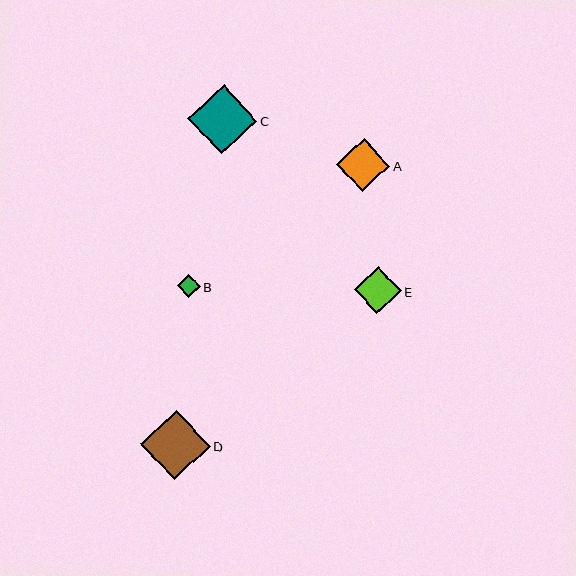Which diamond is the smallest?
Diamond B is the smallest with a size of approximately 23 pixels.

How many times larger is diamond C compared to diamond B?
Diamond C is approximately 3.1 times the size of diamond B.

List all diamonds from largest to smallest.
From largest to smallest: D, C, A, E, B.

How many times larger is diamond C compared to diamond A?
Diamond C is approximately 1.3 times the size of diamond A.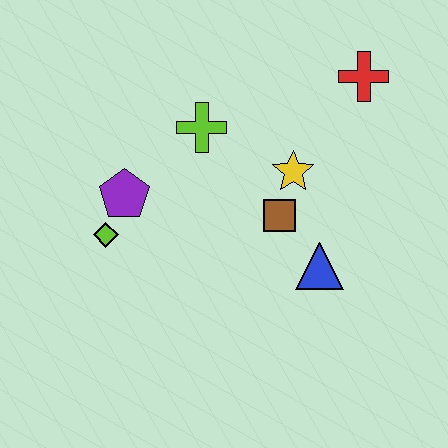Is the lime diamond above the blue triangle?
Yes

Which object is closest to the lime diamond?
The purple pentagon is closest to the lime diamond.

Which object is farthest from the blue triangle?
The lime diamond is farthest from the blue triangle.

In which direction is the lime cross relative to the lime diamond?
The lime cross is above the lime diamond.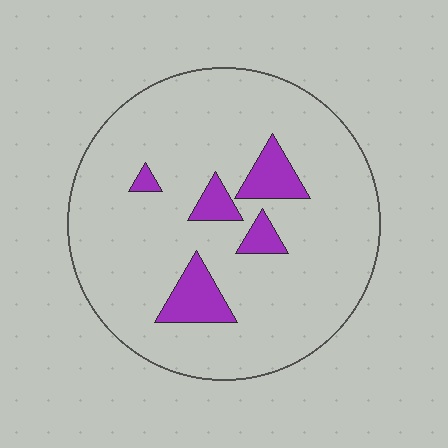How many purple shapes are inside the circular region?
5.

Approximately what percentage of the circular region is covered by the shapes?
Approximately 10%.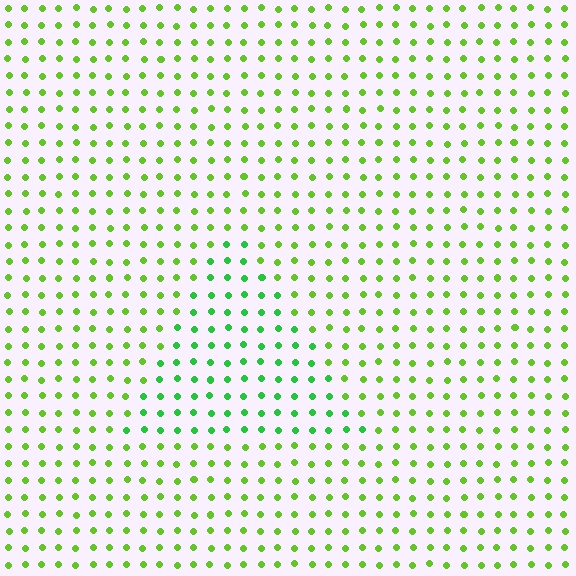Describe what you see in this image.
The image is filled with small lime elements in a uniform arrangement. A triangle-shaped region is visible where the elements are tinted to a slightly different hue, forming a subtle color boundary.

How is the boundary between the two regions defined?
The boundary is defined purely by a slight shift in hue (about 31 degrees). Spacing, size, and orientation are identical on both sides.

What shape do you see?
I see a triangle.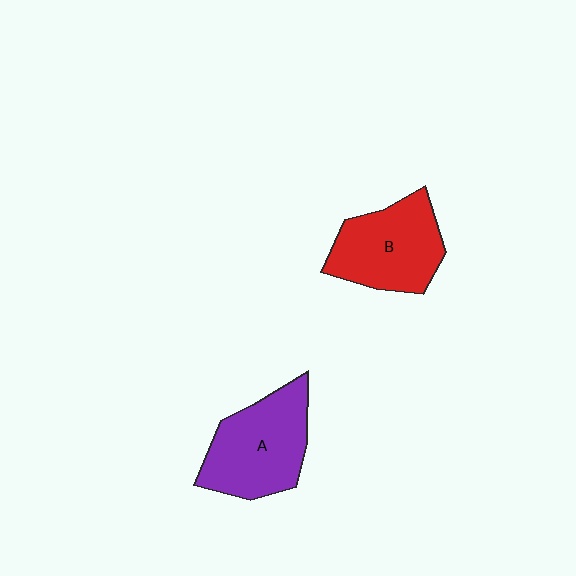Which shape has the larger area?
Shape A (purple).